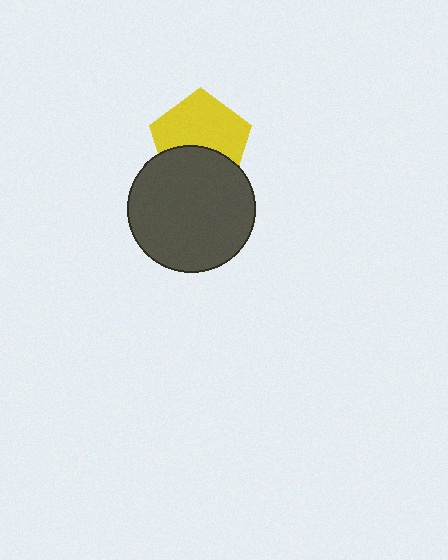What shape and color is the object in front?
The object in front is a dark gray circle.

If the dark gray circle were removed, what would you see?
You would see the complete yellow pentagon.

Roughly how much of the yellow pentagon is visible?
About half of it is visible (roughly 62%).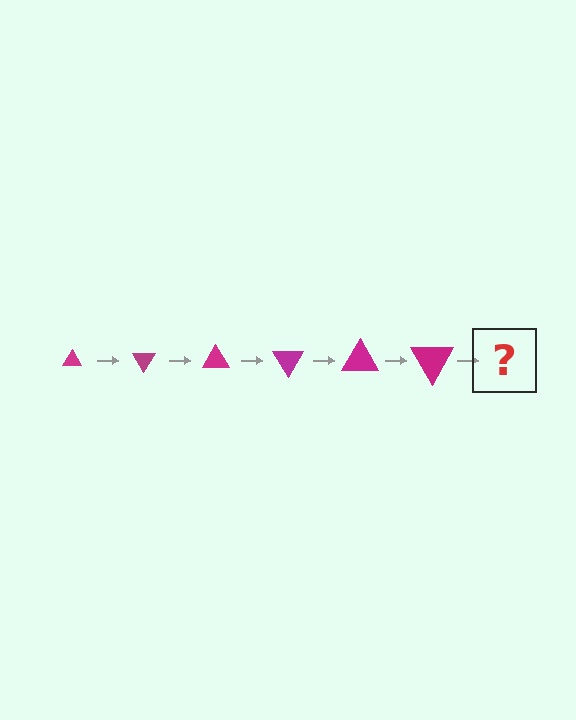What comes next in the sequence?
The next element should be a triangle, larger than the previous one and rotated 360 degrees from the start.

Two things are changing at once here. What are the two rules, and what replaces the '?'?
The two rules are that the triangle grows larger each step and it rotates 60 degrees each step. The '?' should be a triangle, larger than the previous one and rotated 360 degrees from the start.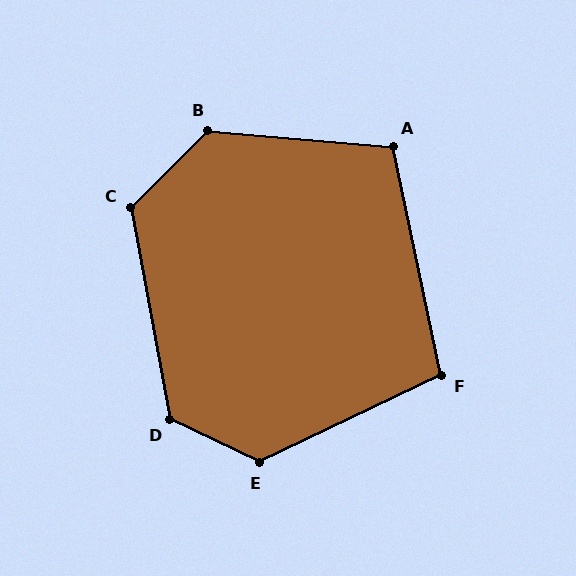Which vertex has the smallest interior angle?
F, at approximately 104 degrees.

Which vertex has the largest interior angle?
B, at approximately 130 degrees.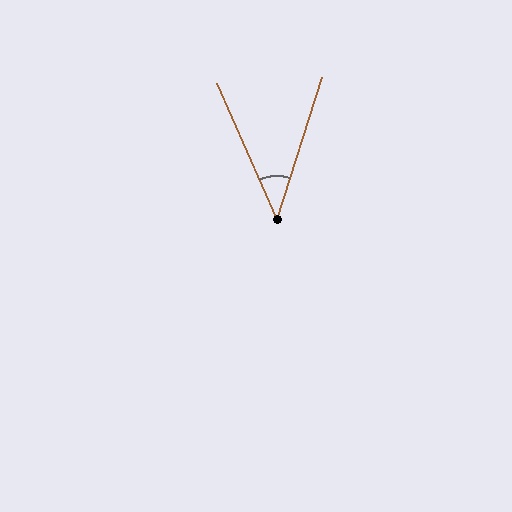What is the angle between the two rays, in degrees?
Approximately 41 degrees.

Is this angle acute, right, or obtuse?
It is acute.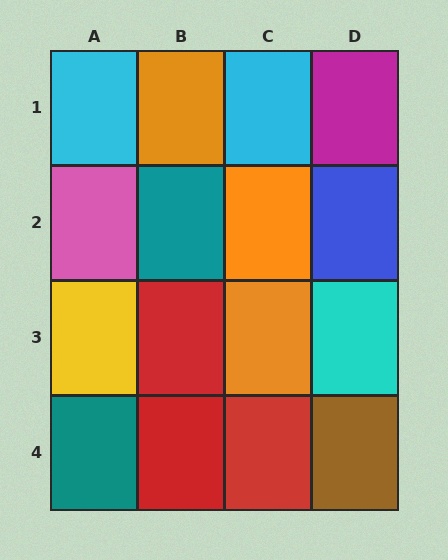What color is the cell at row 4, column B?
Red.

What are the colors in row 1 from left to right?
Cyan, orange, cyan, magenta.